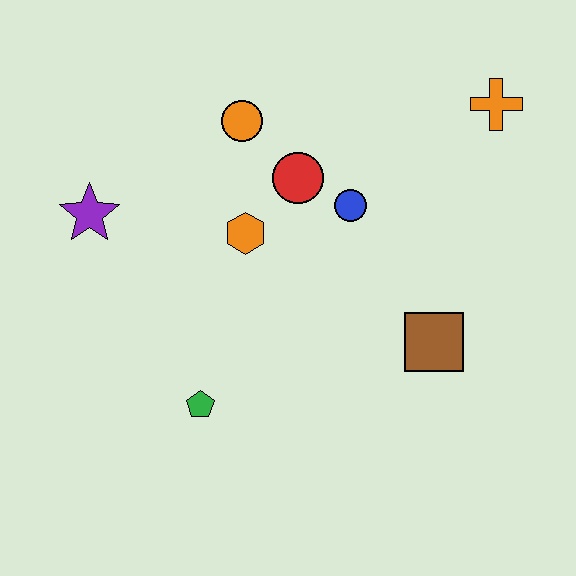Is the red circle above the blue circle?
Yes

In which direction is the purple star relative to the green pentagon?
The purple star is above the green pentagon.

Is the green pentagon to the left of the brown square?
Yes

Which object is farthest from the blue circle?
The purple star is farthest from the blue circle.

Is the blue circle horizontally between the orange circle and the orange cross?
Yes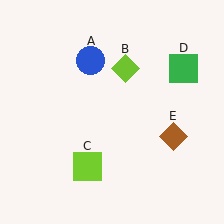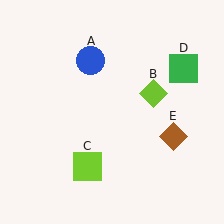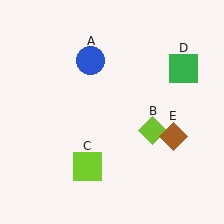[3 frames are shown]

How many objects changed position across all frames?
1 object changed position: lime diamond (object B).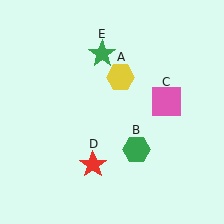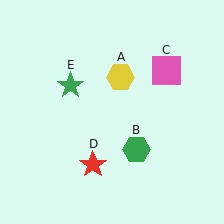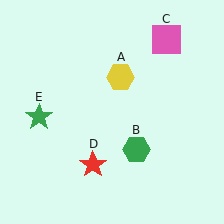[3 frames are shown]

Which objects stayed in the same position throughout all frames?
Yellow hexagon (object A) and green hexagon (object B) and red star (object D) remained stationary.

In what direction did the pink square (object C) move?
The pink square (object C) moved up.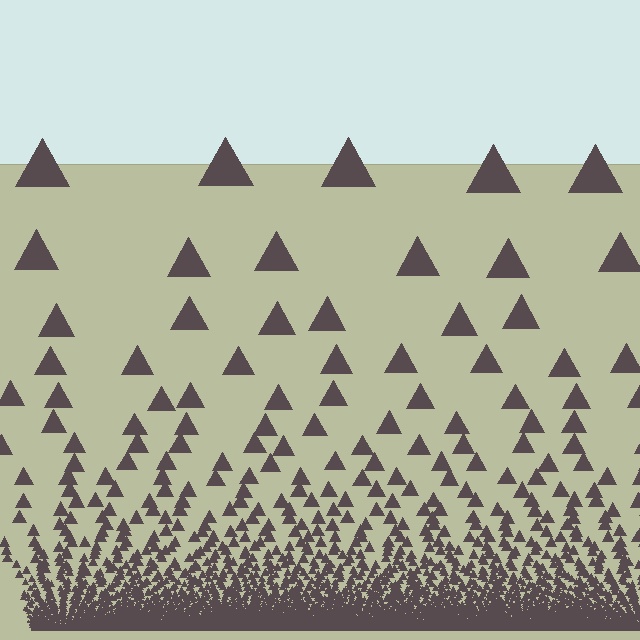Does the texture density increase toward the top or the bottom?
Density increases toward the bottom.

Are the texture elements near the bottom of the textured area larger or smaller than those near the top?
Smaller. The gradient is inverted — elements near the bottom are smaller and denser.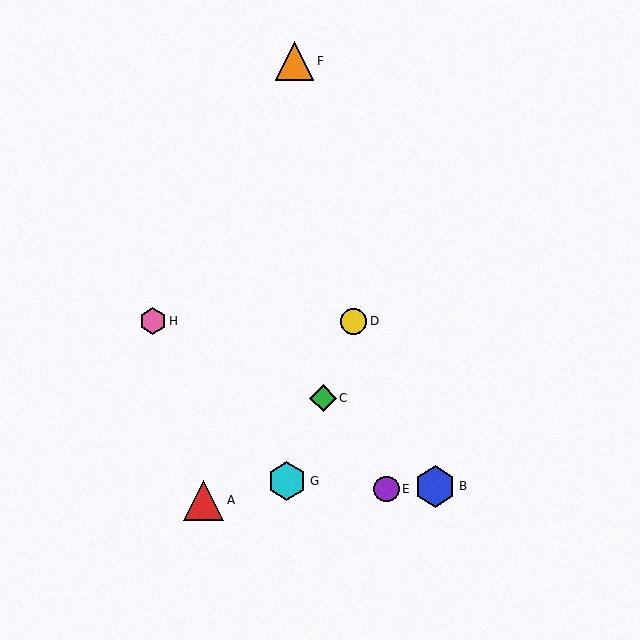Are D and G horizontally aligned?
No, D is at y≈321 and G is at y≈481.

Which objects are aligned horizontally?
Objects D, H are aligned horizontally.